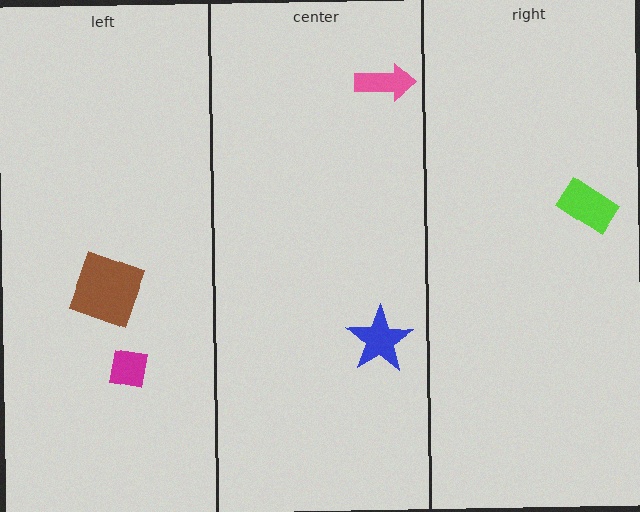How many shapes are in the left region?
2.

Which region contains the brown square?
The left region.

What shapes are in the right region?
The lime rectangle.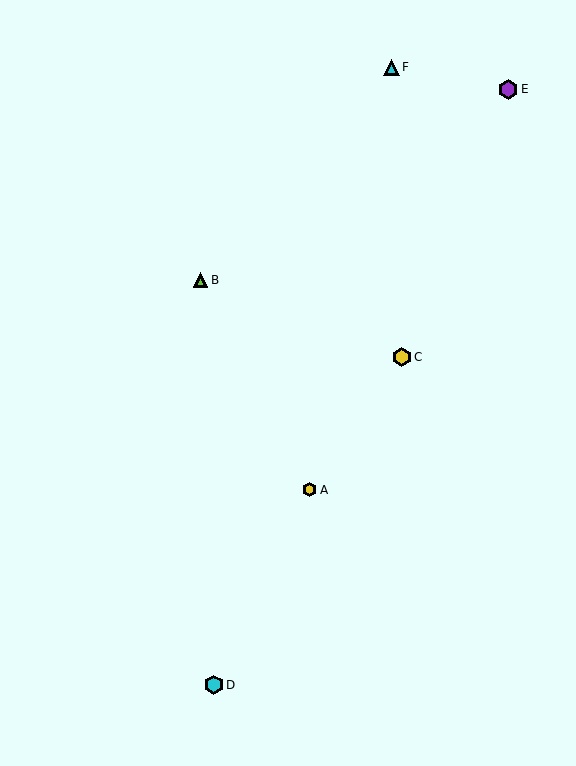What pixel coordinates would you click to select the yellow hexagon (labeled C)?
Click at (402, 357) to select the yellow hexagon C.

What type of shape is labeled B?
Shape B is a lime triangle.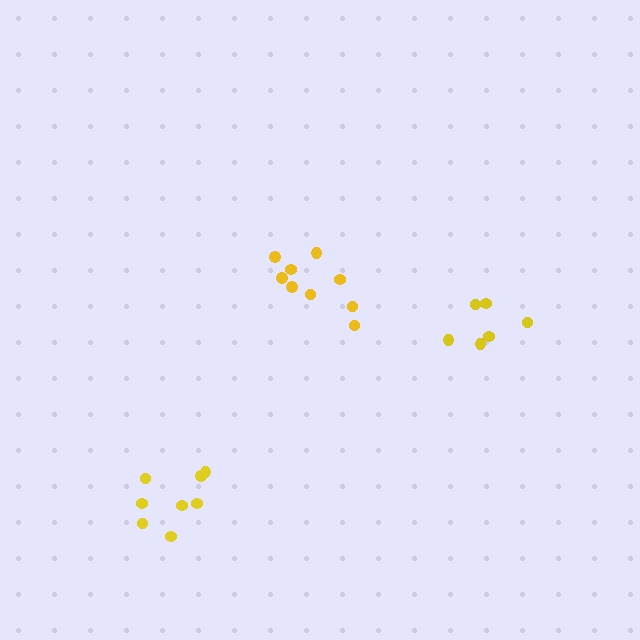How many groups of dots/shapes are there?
There are 3 groups.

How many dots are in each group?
Group 1: 9 dots, Group 2: 6 dots, Group 3: 8 dots (23 total).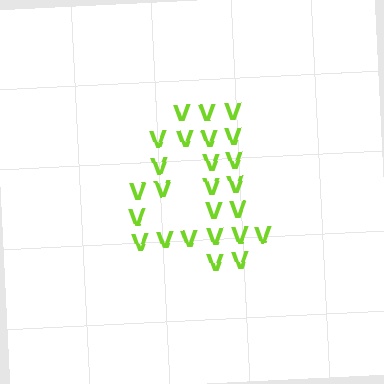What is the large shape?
The large shape is the digit 4.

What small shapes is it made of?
It is made of small letter V's.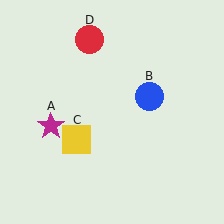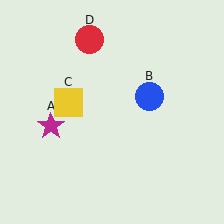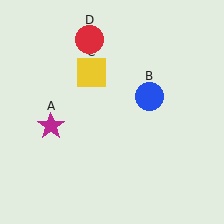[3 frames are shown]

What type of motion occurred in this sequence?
The yellow square (object C) rotated clockwise around the center of the scene.